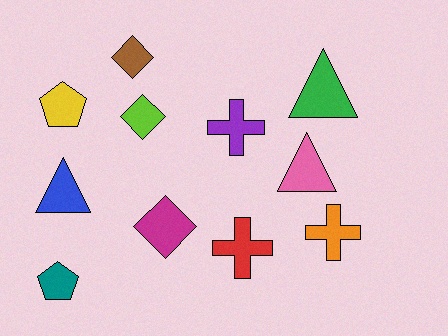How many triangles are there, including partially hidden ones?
There are 3 triangles.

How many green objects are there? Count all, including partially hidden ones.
There is 1 green object.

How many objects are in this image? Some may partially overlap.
There are 11 objects.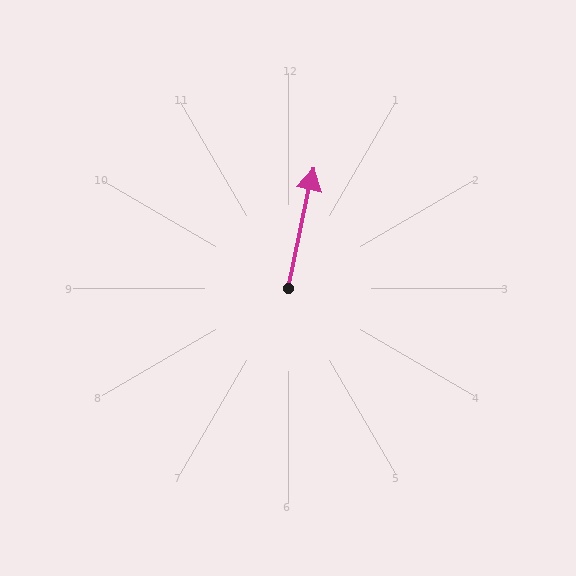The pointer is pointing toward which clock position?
Roughly 12 o'clock.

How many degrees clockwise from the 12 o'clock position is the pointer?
Approximately 12 degrees.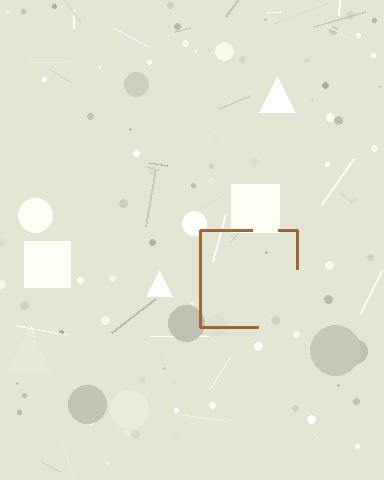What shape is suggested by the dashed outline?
The dashed outline suggests a square.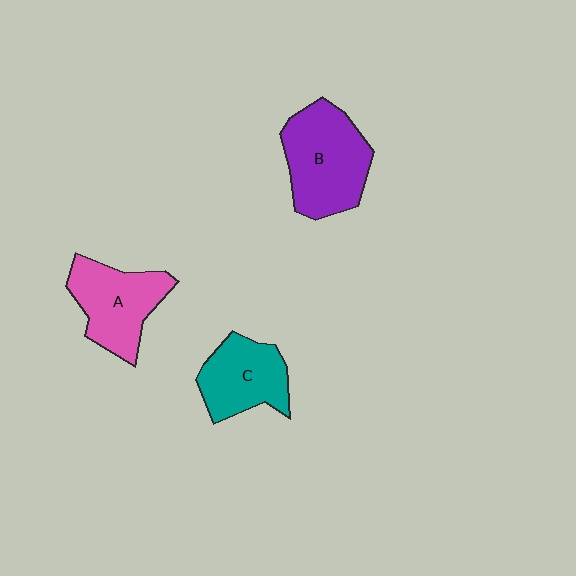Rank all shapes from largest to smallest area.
From largest to smallest: B (purple), A (pink), C (teal).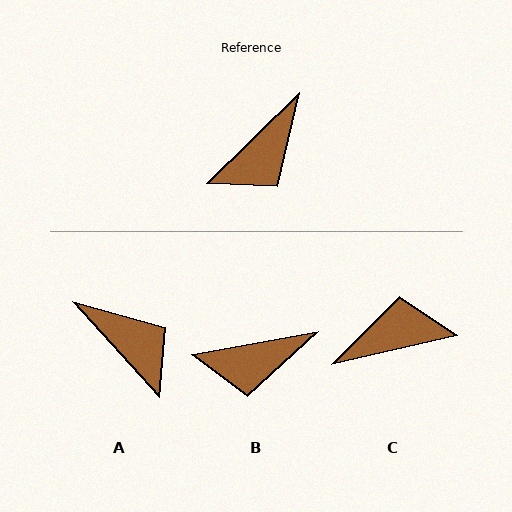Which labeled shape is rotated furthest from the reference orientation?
C, about 149 degrees away.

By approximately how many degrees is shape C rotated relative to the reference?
Approximately 149 degrees counter-clockwise.